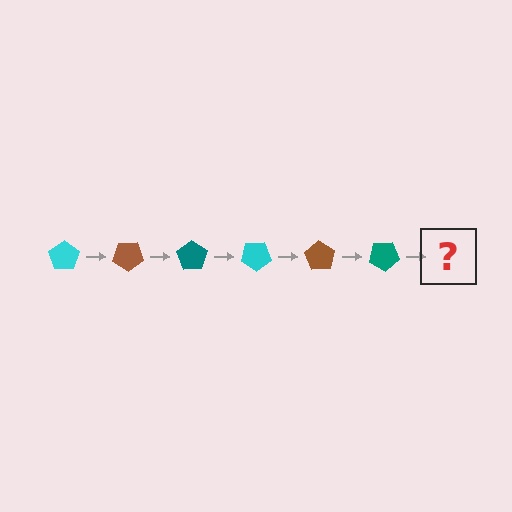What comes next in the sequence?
The next element should be a cyan pentagon, rotated 210 degrees from the start.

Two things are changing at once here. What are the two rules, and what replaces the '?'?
The two rules are that it rotates 35 degrees each step and the color cycles through cyan, brown, and teal. The '?' should be a cyan pentagon, rotated 210 degrees from the start.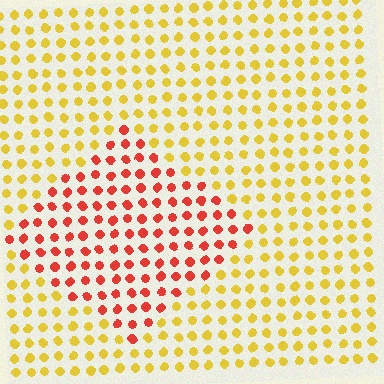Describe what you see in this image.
The image is filled with small yellow elements in a uniform arrangement. A diamond-shaped region is visible where the elements are tinted to a slightly different hue, forming a subtle color boundary.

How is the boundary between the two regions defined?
The boundary is defined purely by a slight shift in hue (about 49 degrees). Spacing, size, and orientation are identical on both sides.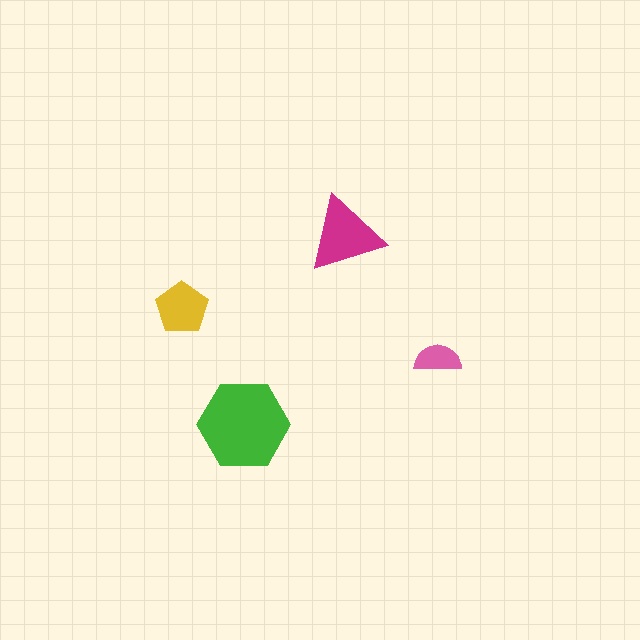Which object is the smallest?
The pink semicircle.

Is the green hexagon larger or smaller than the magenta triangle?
Larger.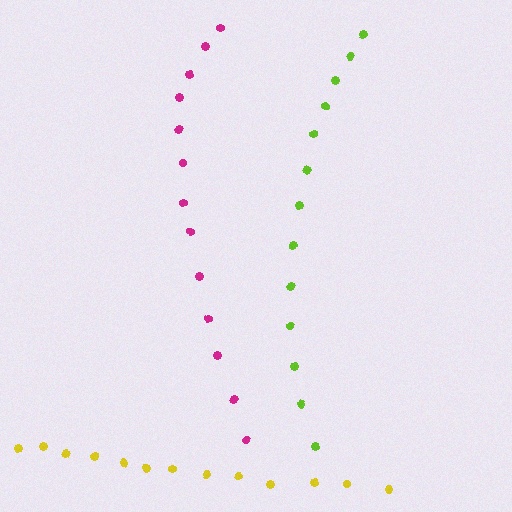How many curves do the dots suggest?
There are 3 distinct paths.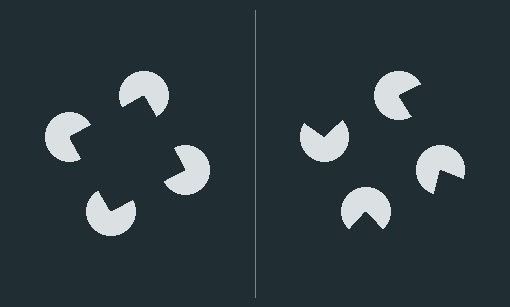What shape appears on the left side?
An illusory square.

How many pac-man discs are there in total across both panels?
8 — 4 on each side.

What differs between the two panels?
The pac-man discs are positioned identically on both sides; only the wedge orientations differ. On the left they align to a square; on the right they are misaligned.